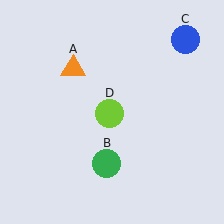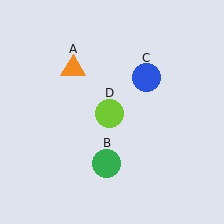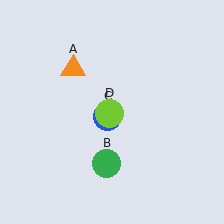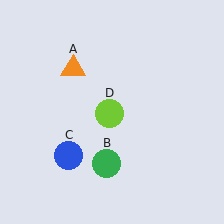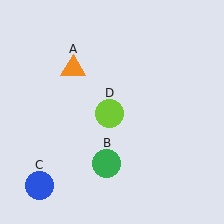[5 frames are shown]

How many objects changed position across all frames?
1 object changed position: blue circle (object C).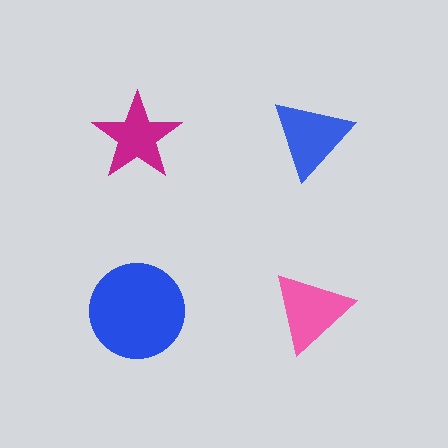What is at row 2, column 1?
A blue circle.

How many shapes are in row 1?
2 shapes.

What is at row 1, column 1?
A magenta star.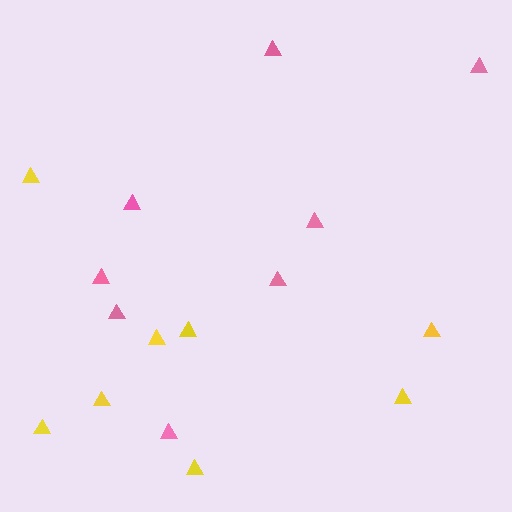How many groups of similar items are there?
There are 2 groups: one group of yellow triangles (8) and one group of pink triangles (8).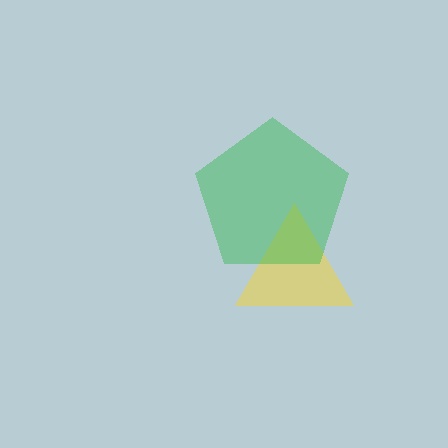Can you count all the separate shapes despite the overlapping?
Yes, there are 2 separate shapes.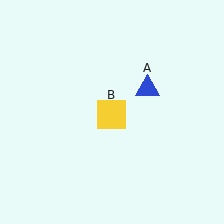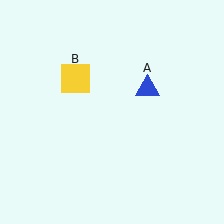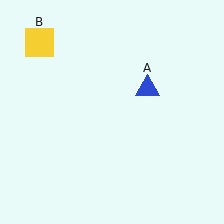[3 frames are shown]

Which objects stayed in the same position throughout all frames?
Blue triangle (object A) remained stationary.